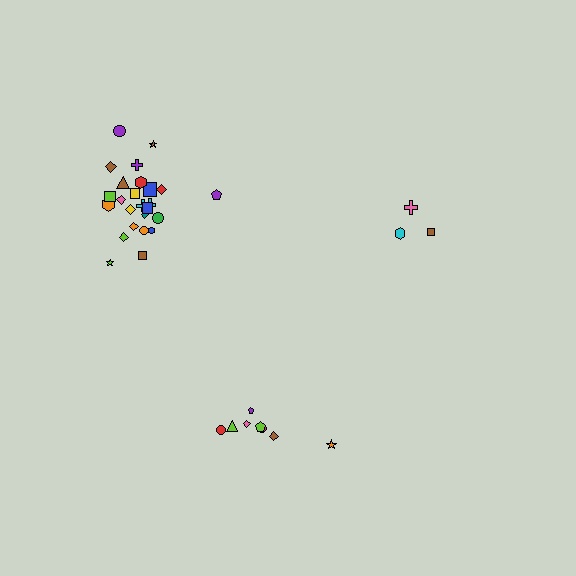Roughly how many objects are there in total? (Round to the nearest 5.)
Roughly 35 objects in total.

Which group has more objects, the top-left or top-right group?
The top-left group.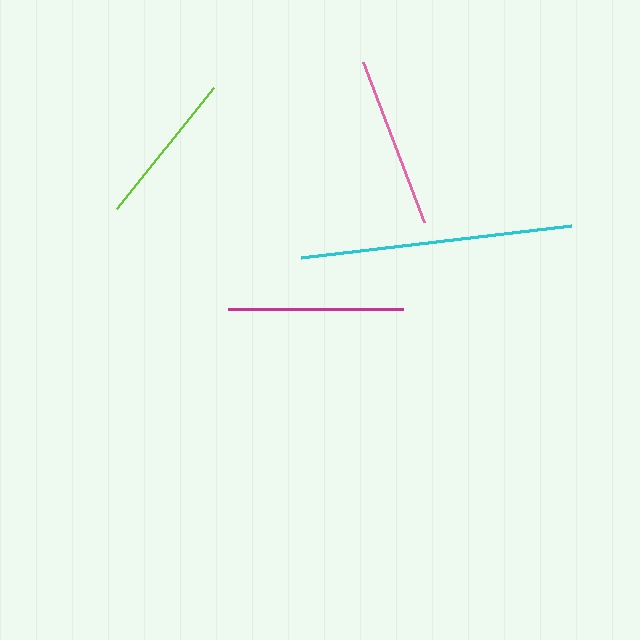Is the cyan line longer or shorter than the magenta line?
The cyan line is longer than the magenta line.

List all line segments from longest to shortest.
From longest to shortest: cyan, magenta, pink, lime.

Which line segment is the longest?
The cyan line is the longest at approximately 272 pixels.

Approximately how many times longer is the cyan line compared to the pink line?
The cyan line is approximately 1.6 times the length of the pink line.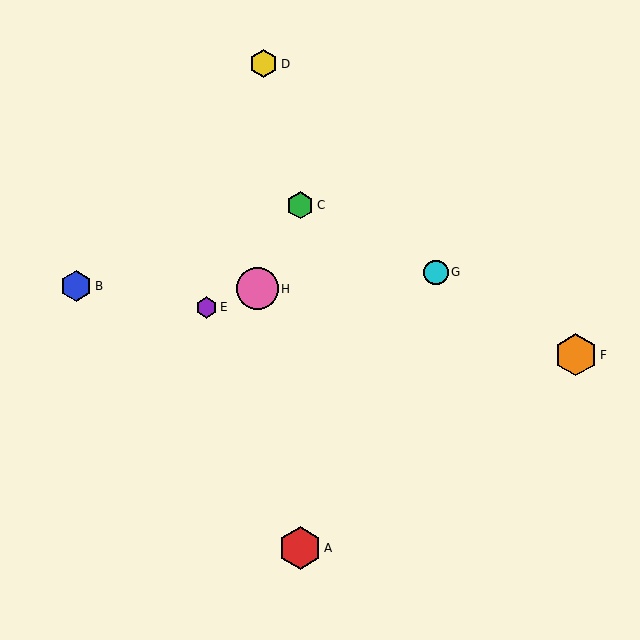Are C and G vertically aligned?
No, C is at x≈300 and G is at x≈436.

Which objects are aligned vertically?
Objects A, C are aligned vertically.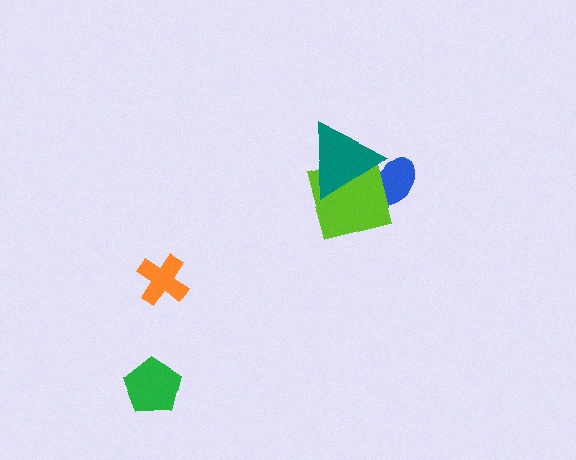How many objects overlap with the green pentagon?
0 objects overlap with the green pentagon.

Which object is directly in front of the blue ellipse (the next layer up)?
The lime square is directly in front of the blue ellipse.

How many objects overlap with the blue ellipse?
2 objects overlap with the blue ellipse.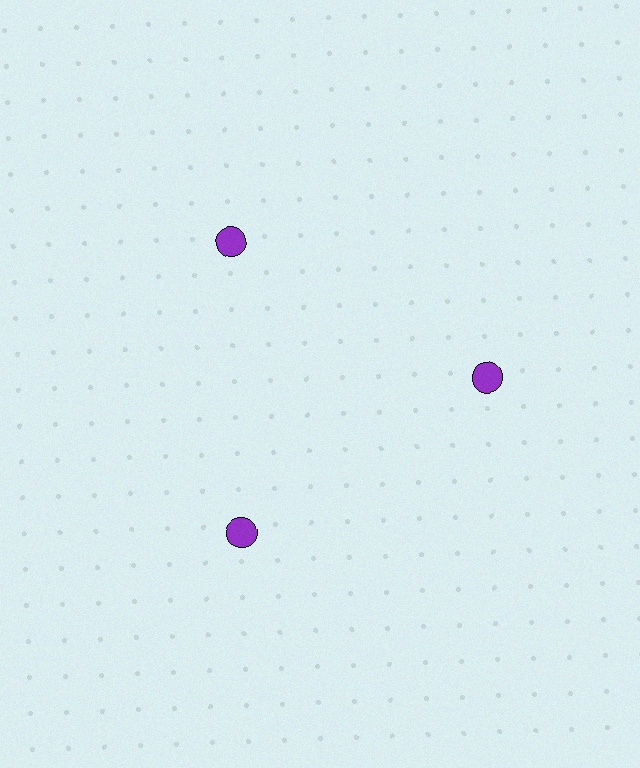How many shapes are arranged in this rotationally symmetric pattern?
There are 3 shapes, arranged in 3 groups of 1.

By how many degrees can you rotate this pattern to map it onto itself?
The pattern maps onto itself every 120 degrees of rotation.